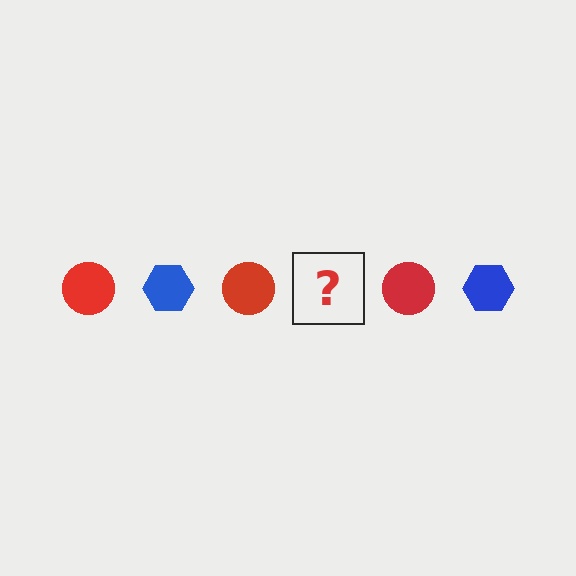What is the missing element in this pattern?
The missing element is a blue hexagon.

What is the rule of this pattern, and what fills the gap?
The rule is that the pattern alternates between red circle and blue hexagon. The gap should be filled with a blue hexagon.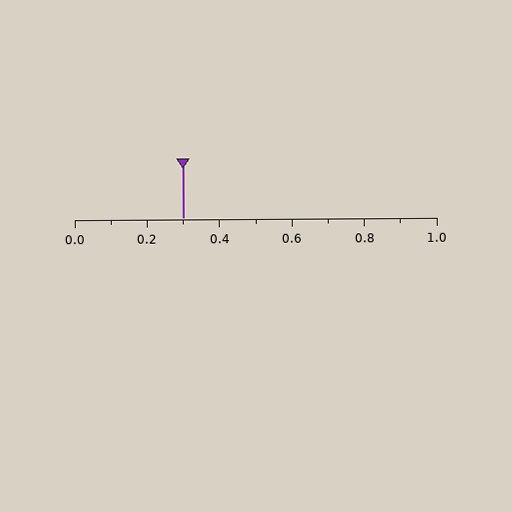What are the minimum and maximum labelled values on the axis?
The axis runs from 0.0 to 1.0.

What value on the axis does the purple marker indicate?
The marker indicates approximately 0.3.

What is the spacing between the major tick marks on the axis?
The major ticks are spaced 0.2 apart.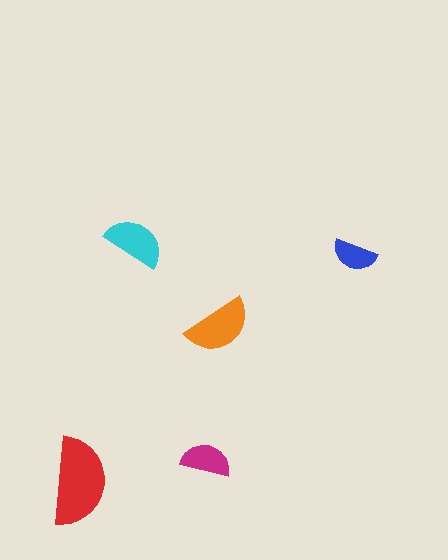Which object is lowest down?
The red semicircle is bottommost.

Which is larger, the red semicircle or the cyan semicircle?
The red one.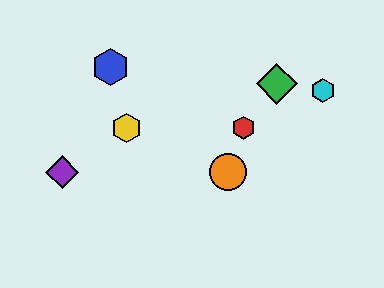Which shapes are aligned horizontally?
The purple diamond, the orange circle are aligned horizontally.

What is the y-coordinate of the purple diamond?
The purple diamond is at y≈172.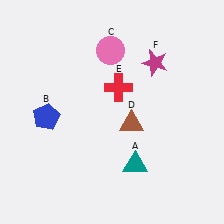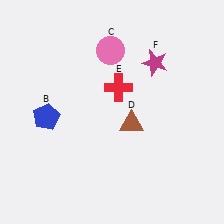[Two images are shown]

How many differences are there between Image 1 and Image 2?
There is 1 difference between the two images.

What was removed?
The teal triangle (A) was removed in Image 2.